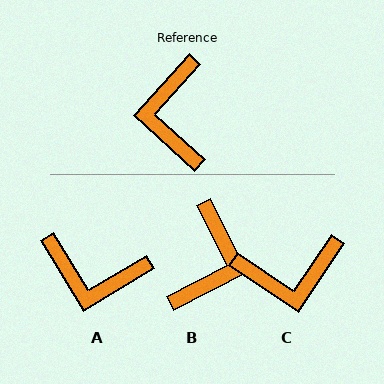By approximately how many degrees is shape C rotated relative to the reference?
Approximately 98 degrees counter-clockwise.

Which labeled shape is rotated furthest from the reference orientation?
B, about 159 degrees away.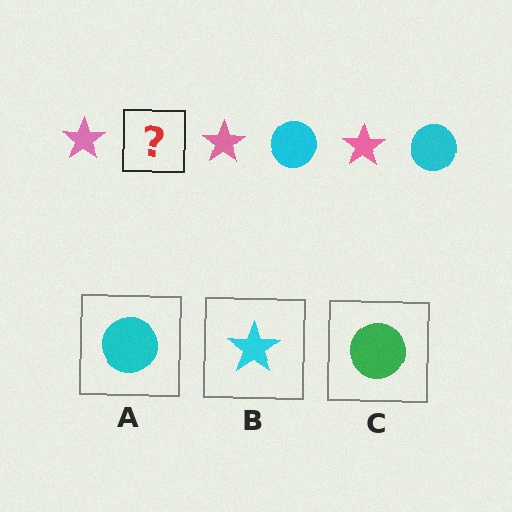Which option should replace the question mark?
Option A.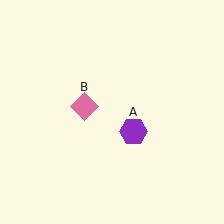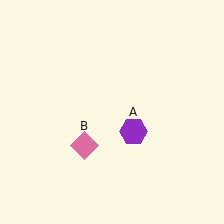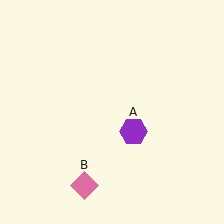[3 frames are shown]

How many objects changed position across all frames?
1 object changed position: pink diamond (object B).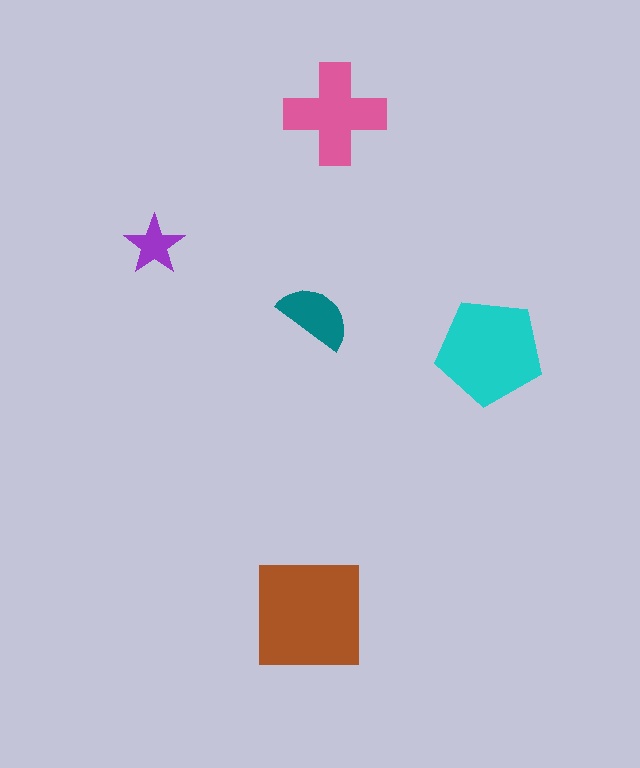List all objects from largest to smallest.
The brown square, the cyan pentagon, the pink cross, the teal semicircle, the purple star.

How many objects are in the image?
There are 5 objects in the image.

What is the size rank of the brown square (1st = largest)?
1st.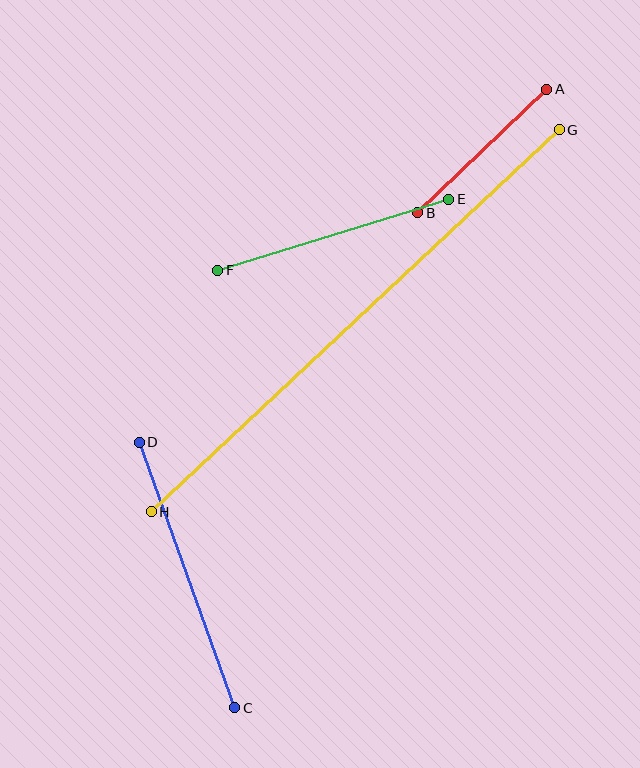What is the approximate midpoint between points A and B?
The midpoint is at approximately (482, 151) pixels.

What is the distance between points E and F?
The distance is approximately 242 pixels.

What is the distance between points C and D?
The distance is approximately 282 pixels.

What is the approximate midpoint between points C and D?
The midpoint is at approximately (187, 575) pixels.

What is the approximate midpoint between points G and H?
The midpoint is at approximately (355, 321) pixels.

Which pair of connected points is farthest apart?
Points G and H are farthest apart.